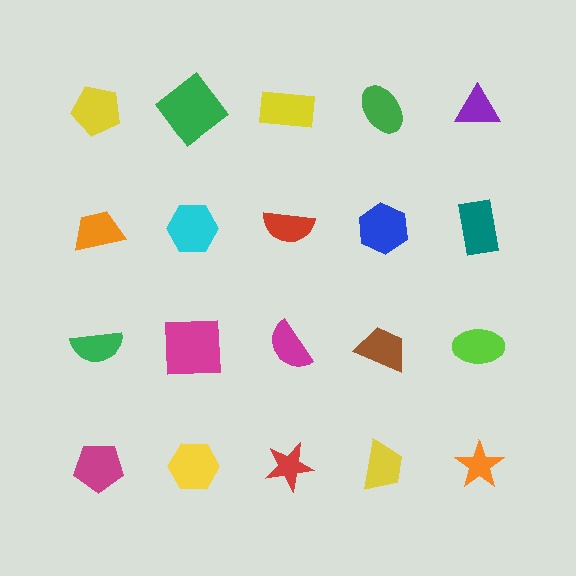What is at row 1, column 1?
A yellow pentagon.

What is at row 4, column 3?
A red star.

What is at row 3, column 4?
A brown trapezoid.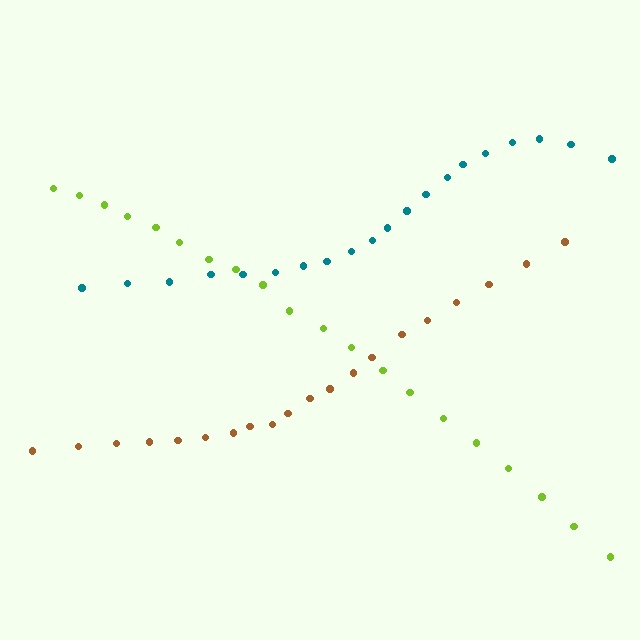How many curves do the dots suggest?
There are 3 distinct paths.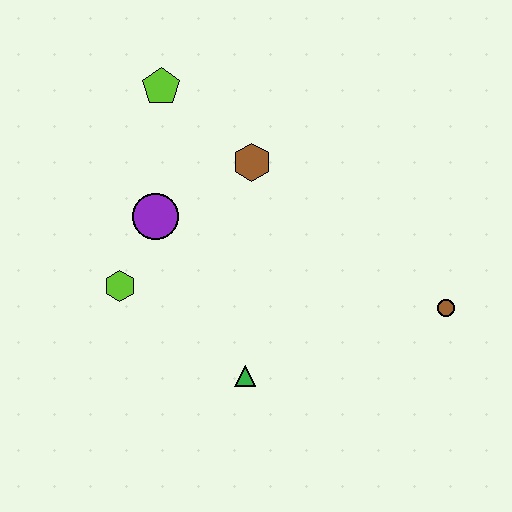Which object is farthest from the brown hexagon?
The brown circle is farthest from the brown hexagon.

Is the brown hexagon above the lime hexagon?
Yes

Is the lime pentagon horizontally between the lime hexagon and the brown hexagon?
Yes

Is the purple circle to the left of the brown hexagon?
Yes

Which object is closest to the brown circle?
The green triangle is closest to the brown circle.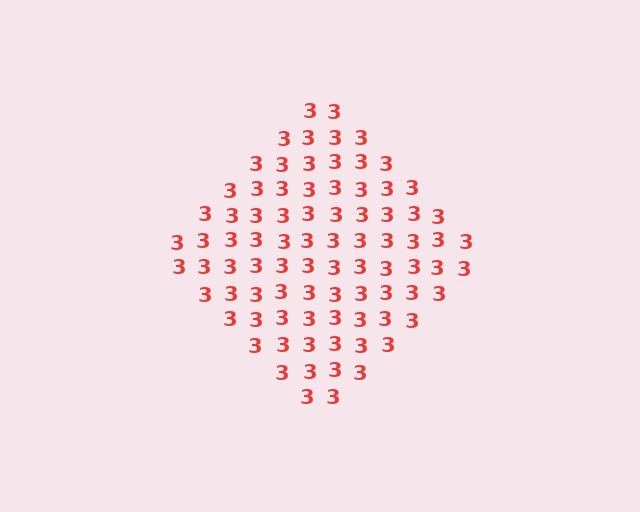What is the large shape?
The large shape is a diamond.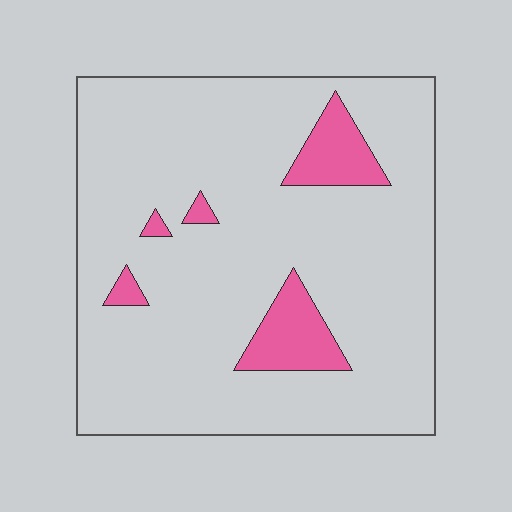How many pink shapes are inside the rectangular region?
5.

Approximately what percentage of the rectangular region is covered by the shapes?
Approximately 10%.